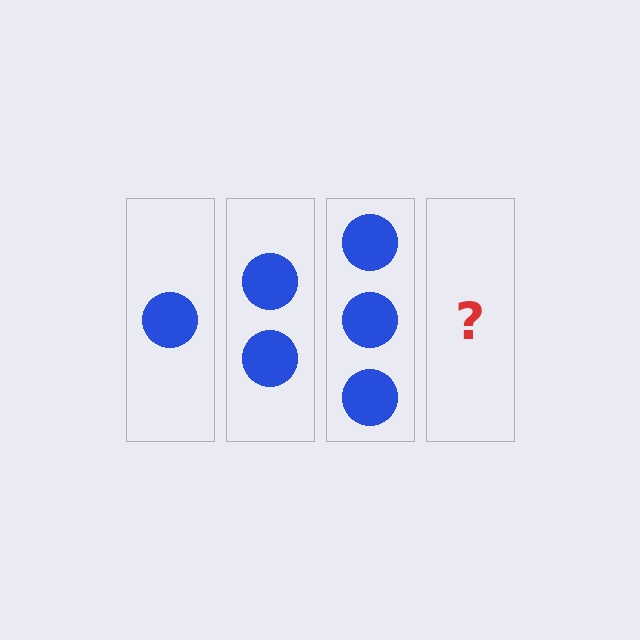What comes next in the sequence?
The next element should be 4 circles.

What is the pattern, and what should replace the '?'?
The pattern is that each step adds one more circle. The '?' should be 4 circles.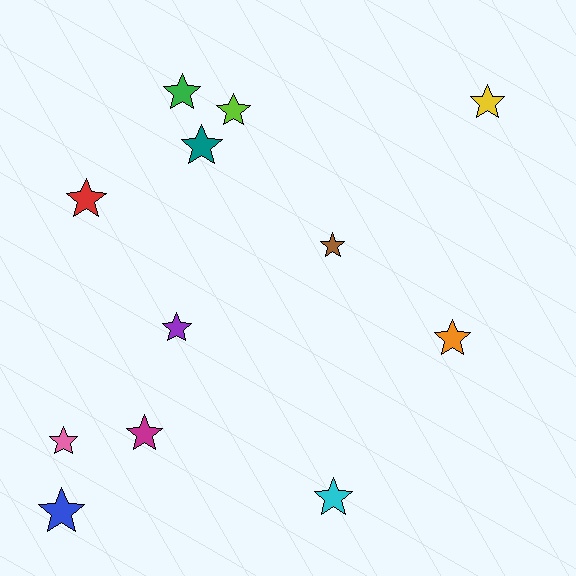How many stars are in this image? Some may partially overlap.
There are 12 stars.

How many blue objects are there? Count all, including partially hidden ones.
There is 1 blue object.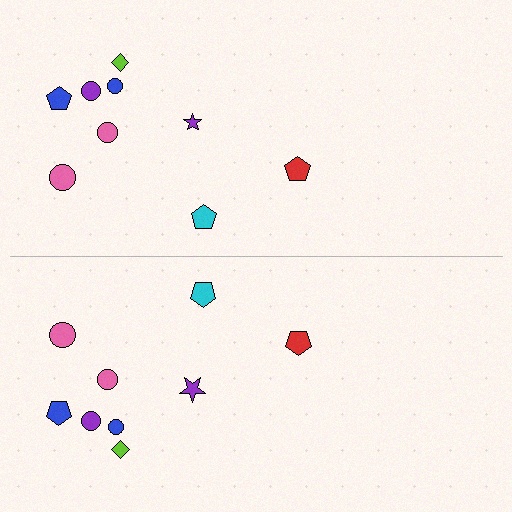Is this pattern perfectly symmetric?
No, the pattern is not perfectly symmetric. The purple star on the bottom side has a different size than its mirror counterpart.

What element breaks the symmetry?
The purple star on the bottom side has a different size than its mirror counterpart.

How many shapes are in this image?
There are 18 shapes in this image.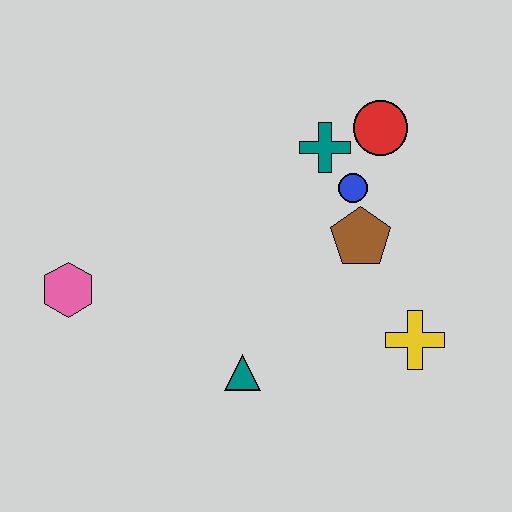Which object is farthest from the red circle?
The pink hexagon is farthest from the red circle.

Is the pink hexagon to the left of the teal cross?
Yes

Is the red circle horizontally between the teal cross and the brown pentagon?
No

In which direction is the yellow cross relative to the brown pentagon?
The yellow cross is below the brown pentagon.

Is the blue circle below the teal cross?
Yes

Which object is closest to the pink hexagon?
The teal triangle is closest to the pink hexagon.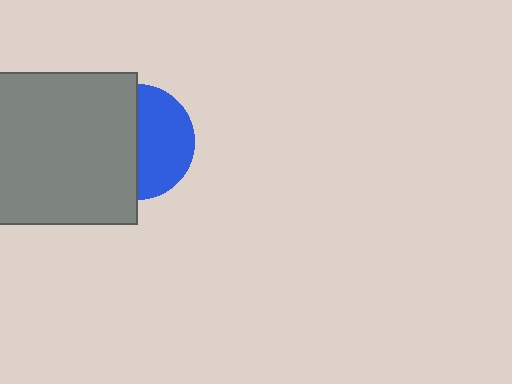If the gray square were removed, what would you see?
You would see the complete blue circle.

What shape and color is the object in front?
The object in front is a gray square.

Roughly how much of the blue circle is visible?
About half of it is visible (roughly 50%).